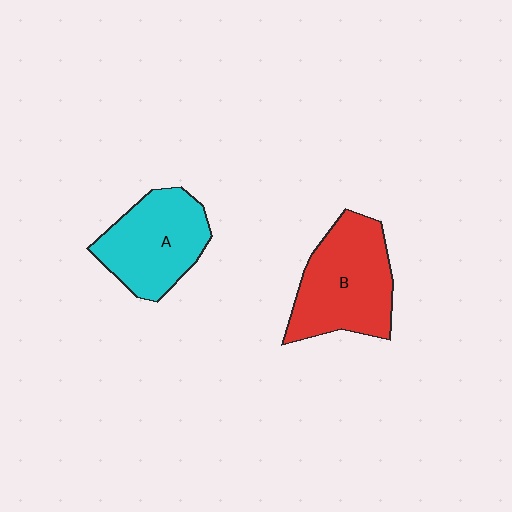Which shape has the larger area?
Shape B (red).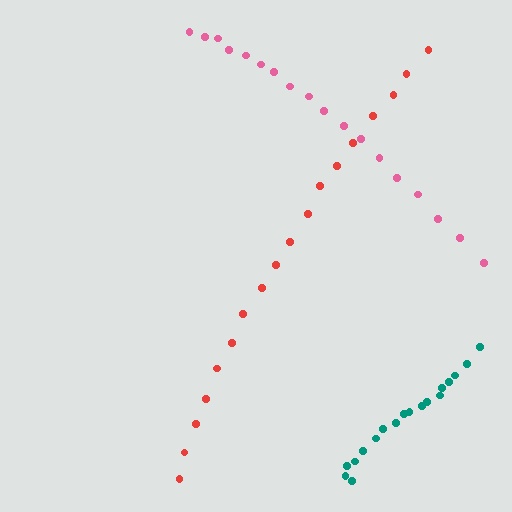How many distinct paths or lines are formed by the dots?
There are 3 distinct paths.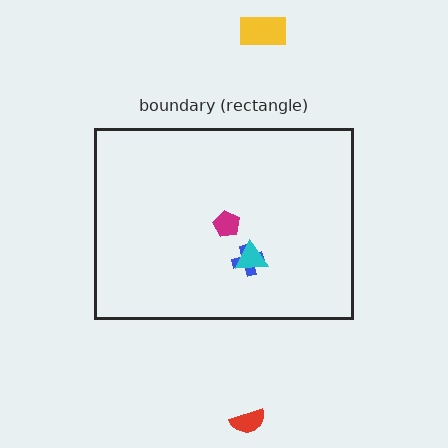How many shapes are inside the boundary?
3 inside, 2 outside.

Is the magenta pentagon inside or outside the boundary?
Inside.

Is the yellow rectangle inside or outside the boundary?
Outside.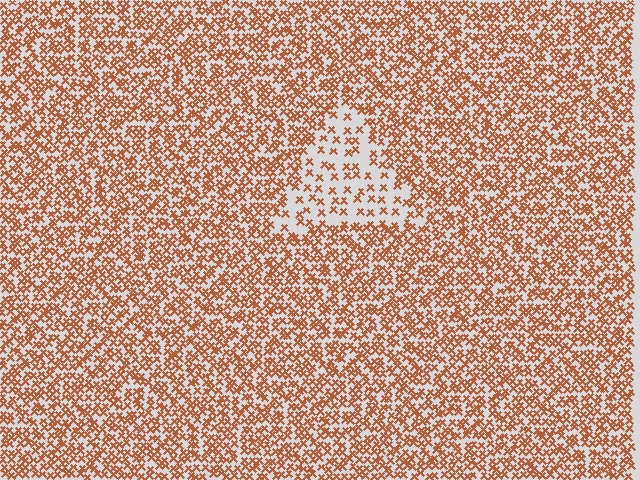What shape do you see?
I see a triangle.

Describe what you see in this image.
The image contains small brown elements arranged at two different densities. A triangle-shaped region is visible where the elements are less densely packed than the surrounding area.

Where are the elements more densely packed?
The elements are more densely packed outside the triangle boundary.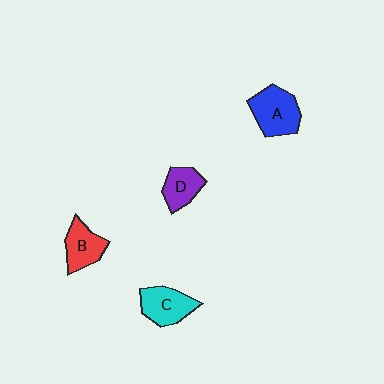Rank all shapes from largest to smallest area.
From largest to smallest: A (blue), C (cyan), B (red), D (purple).